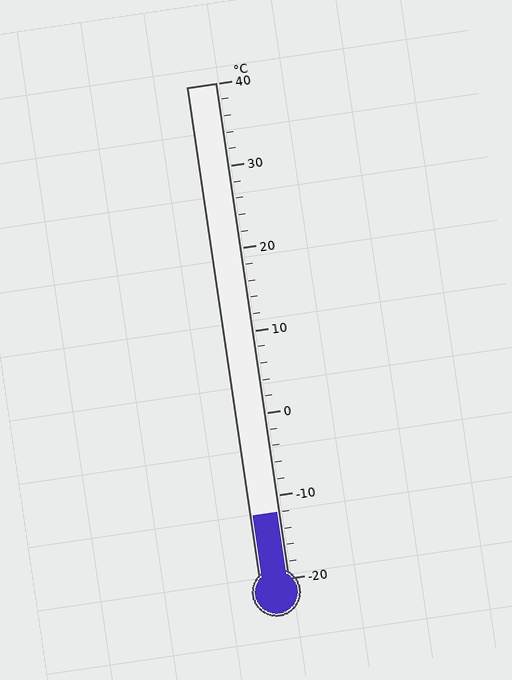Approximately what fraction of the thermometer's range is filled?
The thermometer is filled to approximately 15% of its range.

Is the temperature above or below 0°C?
The temperature is below 0°C.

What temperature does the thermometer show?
The thermometer shows approximately -12°C.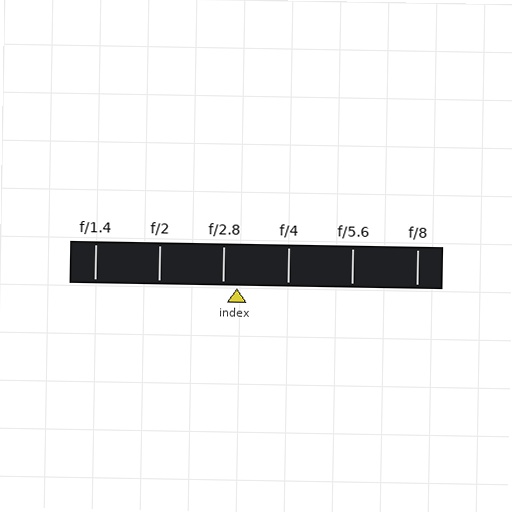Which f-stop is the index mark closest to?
The index mark is closest to f/2.8.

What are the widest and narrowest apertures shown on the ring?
The widest aperture shown is f/1.4 and the narrowest is f/8.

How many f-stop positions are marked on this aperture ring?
There are 6 f-stop positions marked.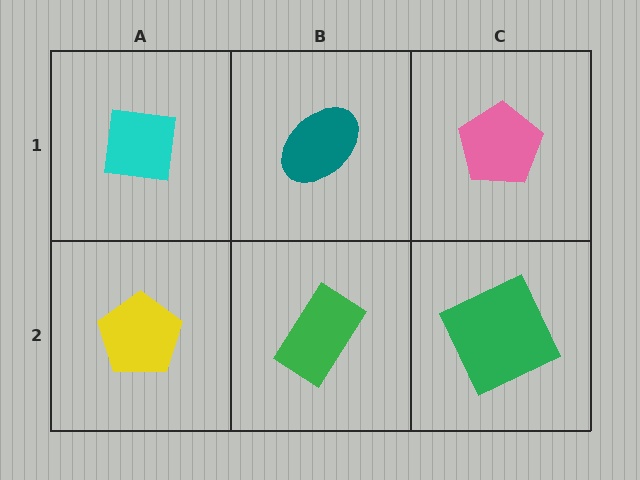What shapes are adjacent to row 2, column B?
A teal ellipse (row 1, column B), a yellow pentagon (row 2, column A), a green square (row 2, column C).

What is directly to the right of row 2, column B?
A green square.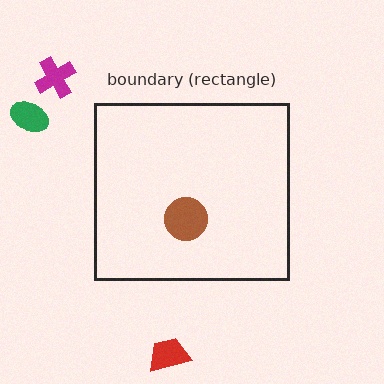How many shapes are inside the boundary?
1 inside, 3 outside.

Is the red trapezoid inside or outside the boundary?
Outside.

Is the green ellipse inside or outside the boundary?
Outside.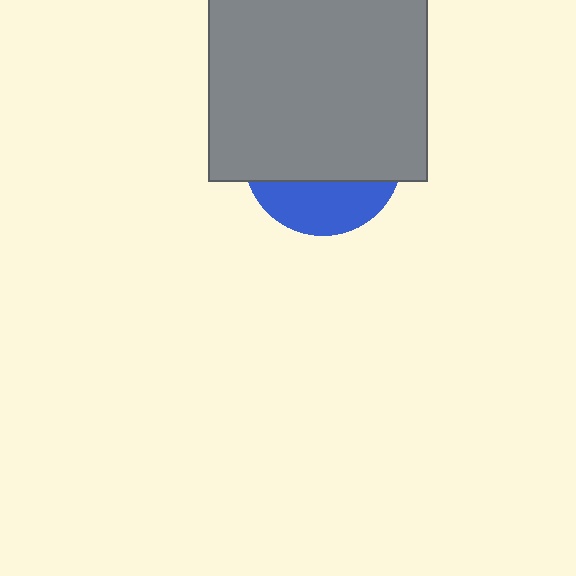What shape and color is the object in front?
The object in front is a gray square.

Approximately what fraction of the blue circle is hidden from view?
Roughly 70% of the blue circle is hidden behind the gray square.